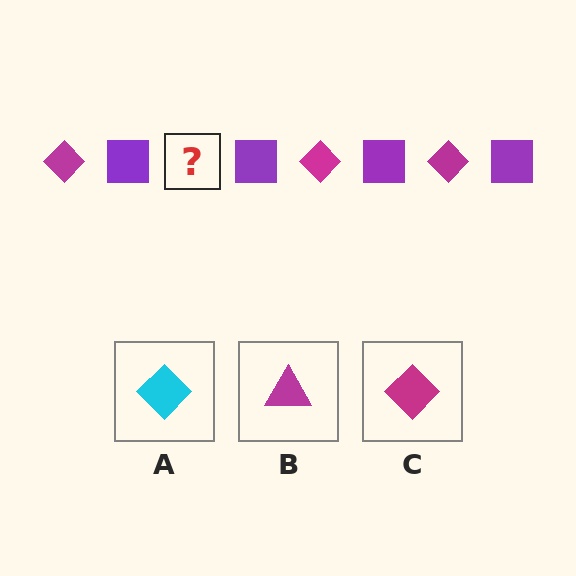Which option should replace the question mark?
Option C.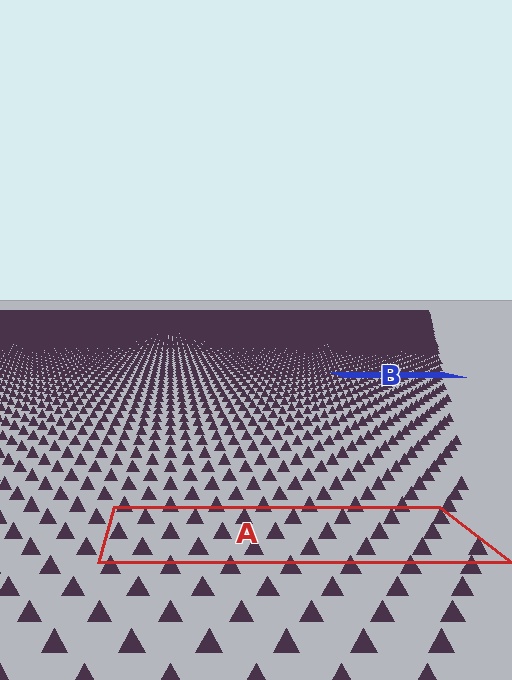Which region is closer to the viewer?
Region A is closer. The texture elements there are larger and more spread out.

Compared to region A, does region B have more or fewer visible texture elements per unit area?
Region B has more texture elements per unit area — they are packed more densely because it is farther away.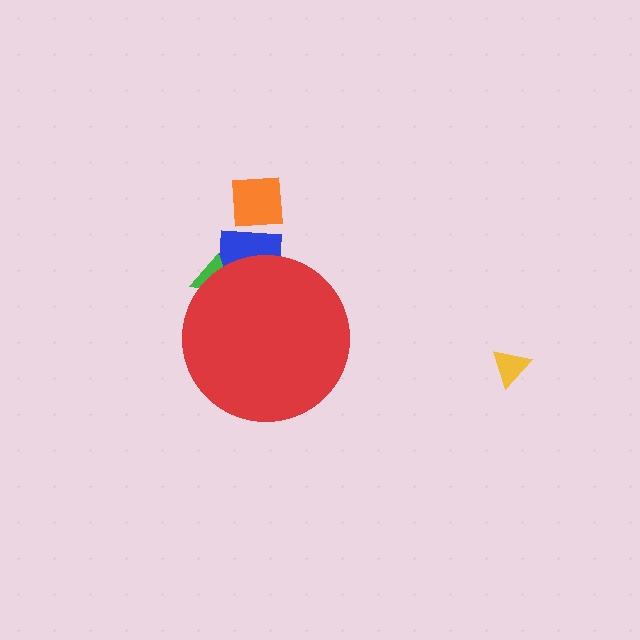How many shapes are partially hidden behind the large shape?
2 shapes are partially hidden.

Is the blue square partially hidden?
Yes, the blue square is partially hidden behind the red circle.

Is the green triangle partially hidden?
Yes, the green triangle is partially hidden behind the red circle.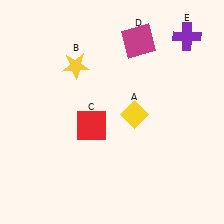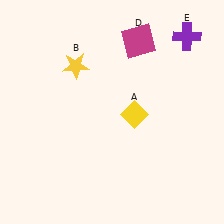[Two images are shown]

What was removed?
The red square (C) was removed in Image 2.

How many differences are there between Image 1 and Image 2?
There is 1 difference between the two images.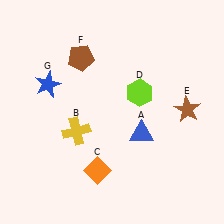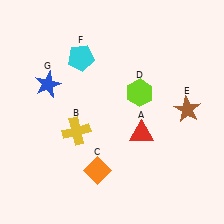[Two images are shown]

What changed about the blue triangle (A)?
In Image 1, A is blue. In Image 2, it changed to red.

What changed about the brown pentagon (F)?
In Image 1, F is brown. In Image 2, it changed to cyan.